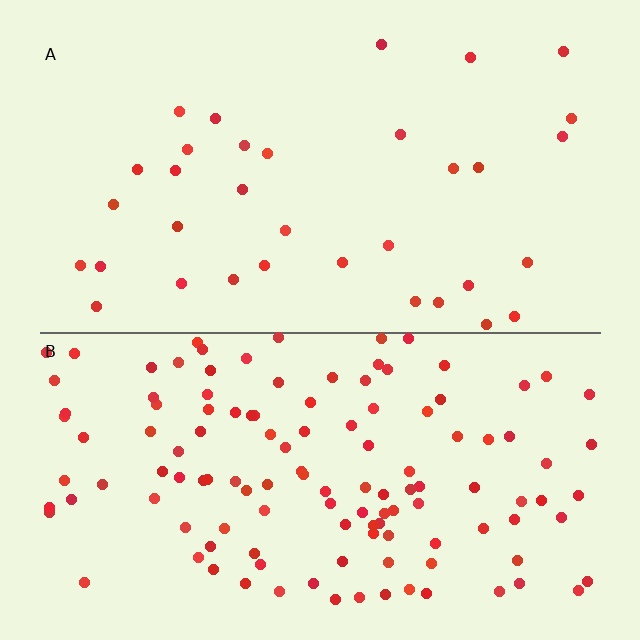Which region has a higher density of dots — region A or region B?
B (the bottom).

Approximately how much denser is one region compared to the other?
Approximately 3.7× — region B over region A.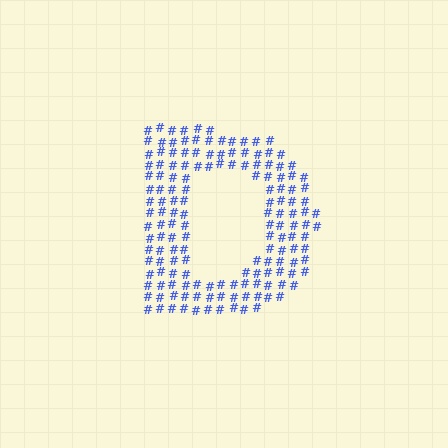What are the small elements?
The small elements are hash symbols.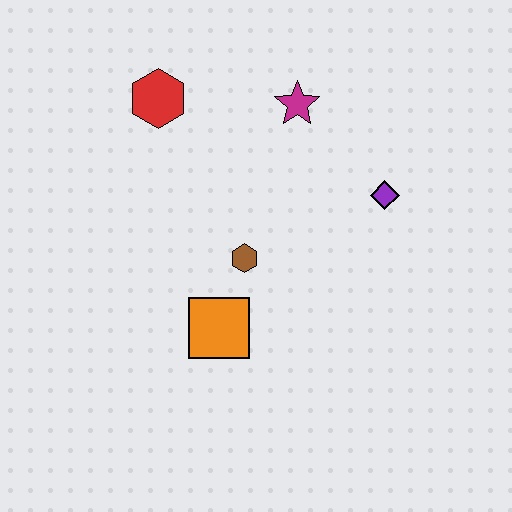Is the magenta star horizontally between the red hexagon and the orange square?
No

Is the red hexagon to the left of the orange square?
Yes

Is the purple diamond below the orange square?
No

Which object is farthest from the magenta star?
The orange square is farthest from the magenta star.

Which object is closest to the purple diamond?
The magenta star is closest to the purple diamond.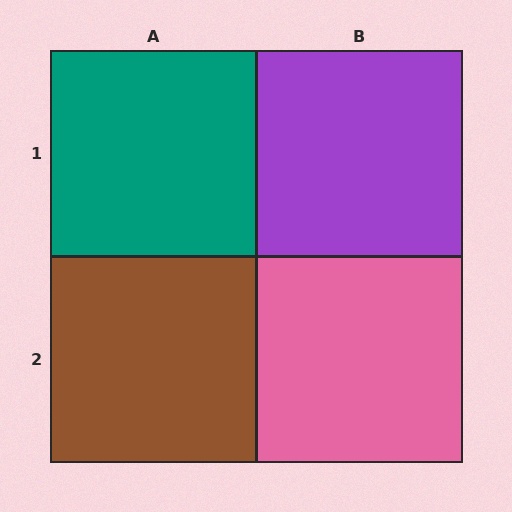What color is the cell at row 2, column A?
Brown.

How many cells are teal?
1 cell is teal.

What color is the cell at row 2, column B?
Pink.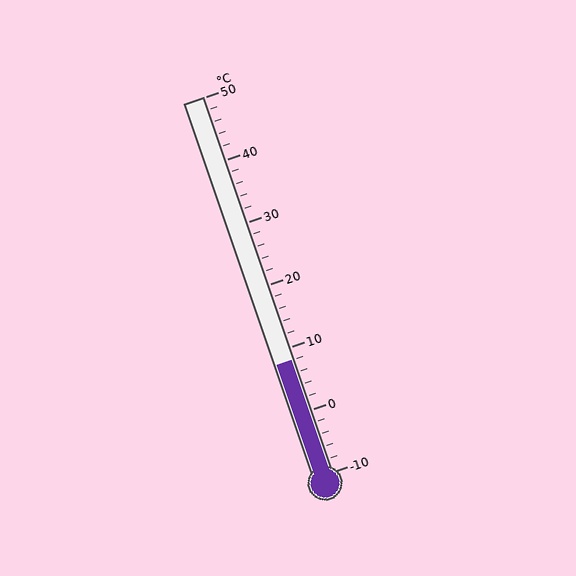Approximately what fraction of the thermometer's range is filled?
The thermometer is filled to approximately 30% of its range.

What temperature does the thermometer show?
The thermometer shows approximately 8°C.